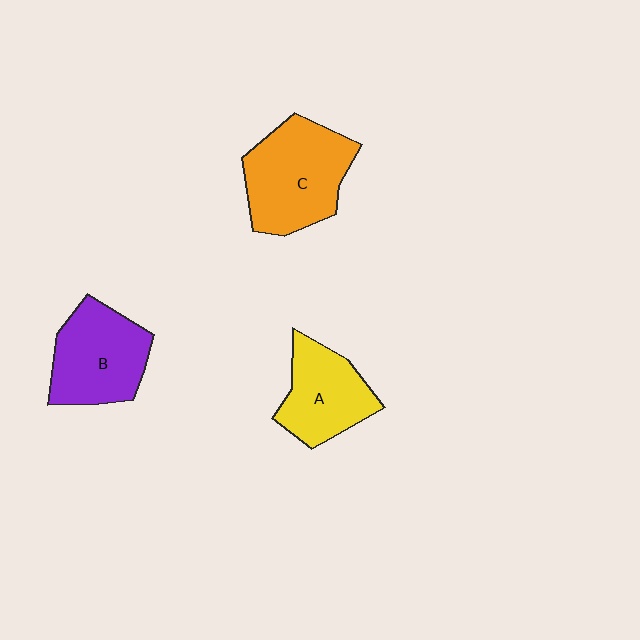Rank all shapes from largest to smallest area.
From largest to smallest: C (orange), B (purple), A (yellow).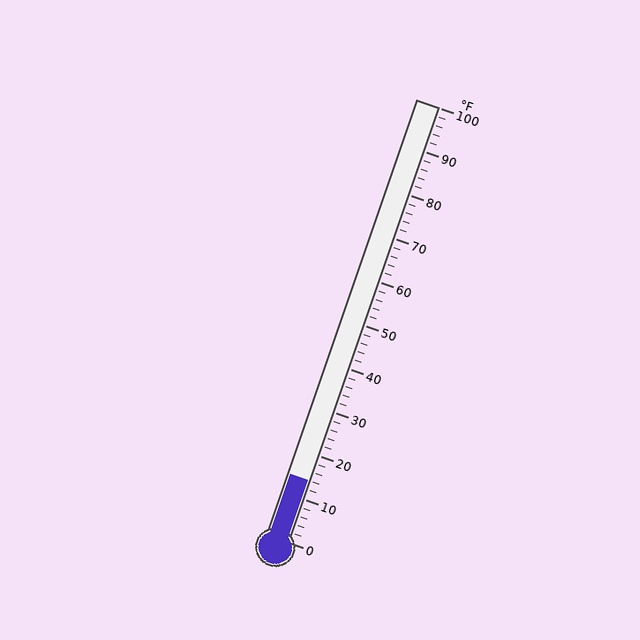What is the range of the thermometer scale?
The thermometer scale ranges from 0°F to 100°F.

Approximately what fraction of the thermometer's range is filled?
The thermometer is filled to approximately 15% of its range.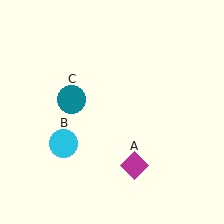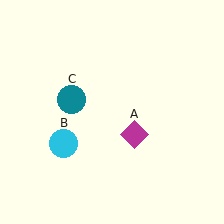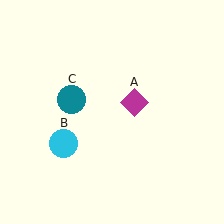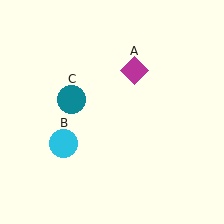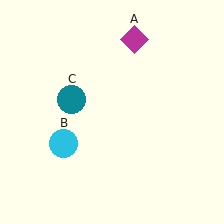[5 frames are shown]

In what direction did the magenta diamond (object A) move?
The magenta diamond (object A) moved up.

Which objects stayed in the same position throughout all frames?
Cyan circle (object B) and teal circle (object C) remained stationary.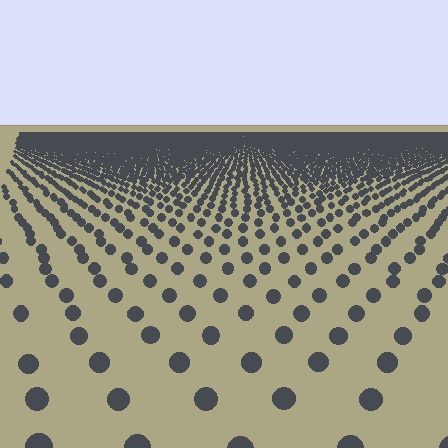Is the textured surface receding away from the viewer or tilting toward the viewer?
The surface is receding away from the viewer. Texture elements get smaller and denser toward the top.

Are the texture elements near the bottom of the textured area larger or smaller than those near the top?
Larger. Near the bottom, elements are closer to the viewer and appear at a bigger on-screen size.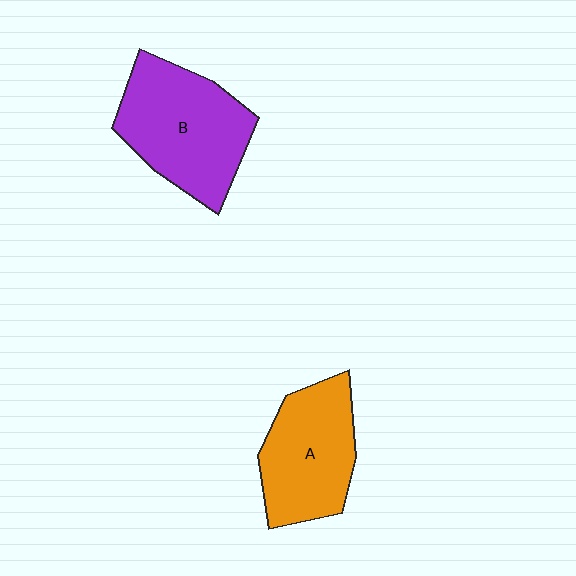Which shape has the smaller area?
Shape A (orange).